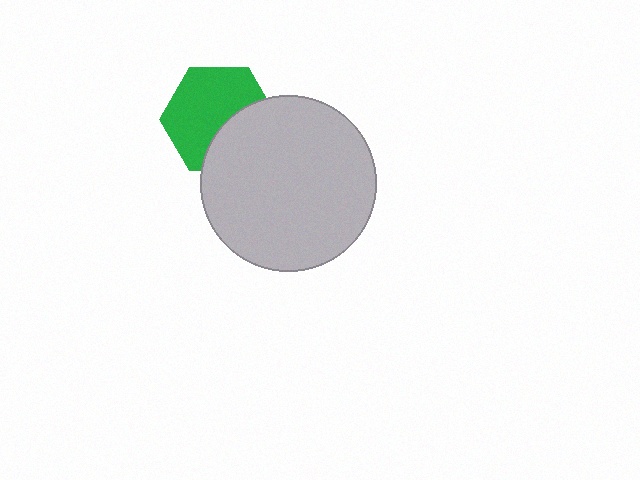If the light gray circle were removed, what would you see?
You would see the complete green hexagon.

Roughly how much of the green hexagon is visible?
About half of it is visible (roughly 63%).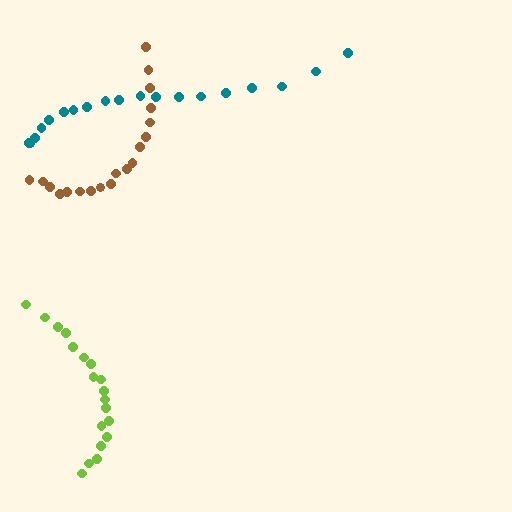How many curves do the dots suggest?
There are 3 distinct paths.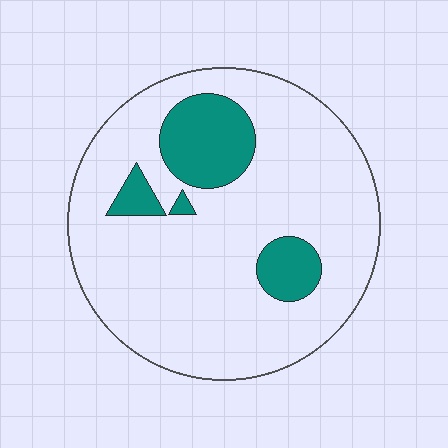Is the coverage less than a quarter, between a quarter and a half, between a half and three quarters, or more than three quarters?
Less than a quarter.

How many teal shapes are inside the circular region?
4.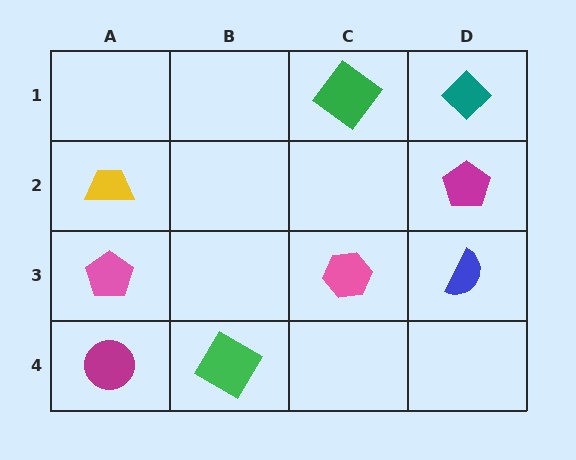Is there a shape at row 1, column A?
No, that cell is empty.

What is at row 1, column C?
A green diamond.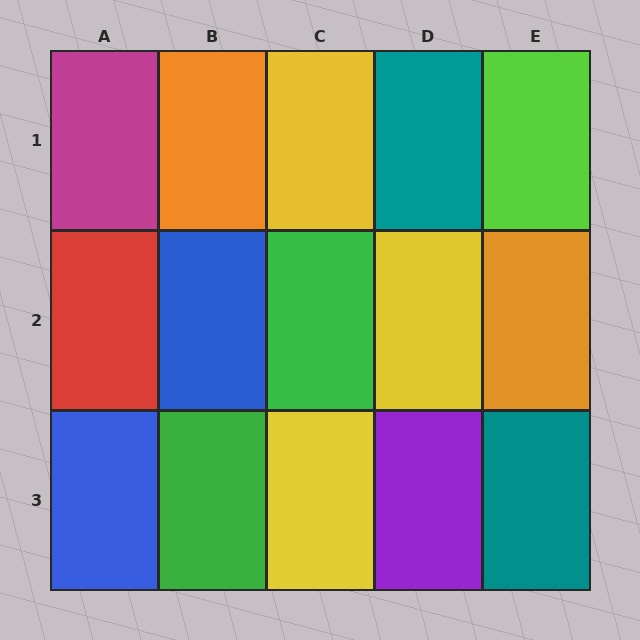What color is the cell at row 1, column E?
Lime.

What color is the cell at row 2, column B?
Blue.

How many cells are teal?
2 cells are teal.